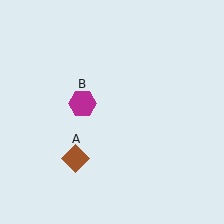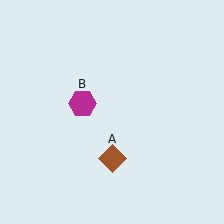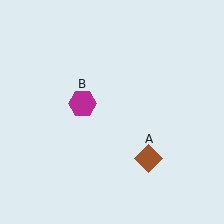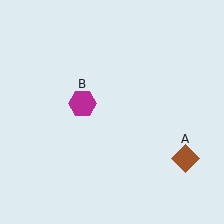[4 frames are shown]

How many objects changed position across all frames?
1 object changed position: brown diamond (object A).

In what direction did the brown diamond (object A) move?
The brown diamond (object A) moved right.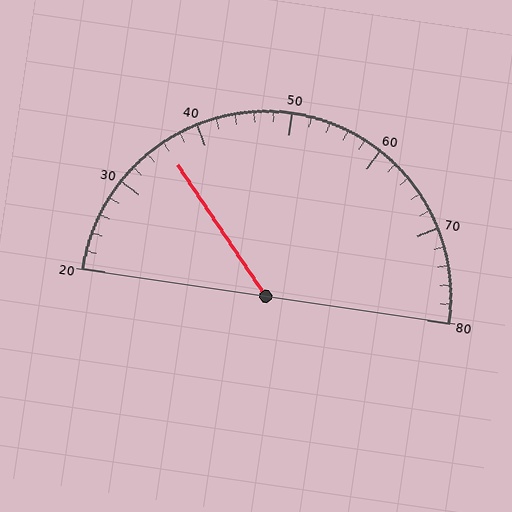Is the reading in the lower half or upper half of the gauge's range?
The reading is in the lower half of the range (20 to 80).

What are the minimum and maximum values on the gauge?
The gauge ranges from 20 to 80.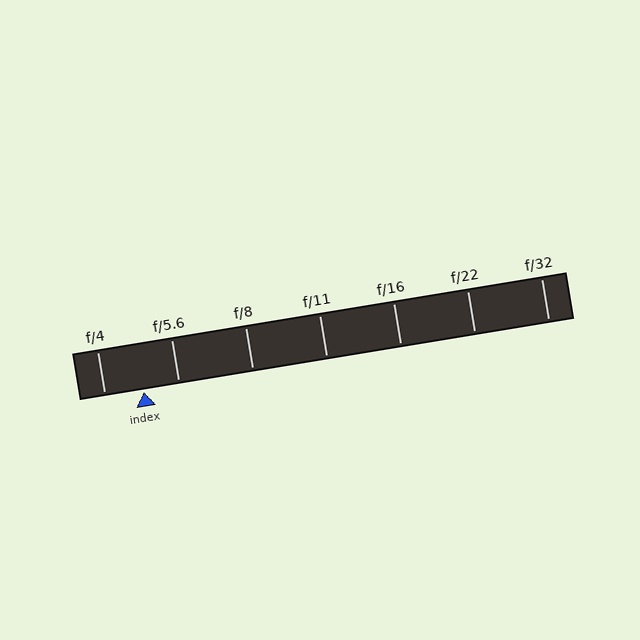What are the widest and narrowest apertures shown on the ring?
The widest aperture shown is f/4 and the narrowest is f/32.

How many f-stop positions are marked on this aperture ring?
There are 7 f-stop positions marked.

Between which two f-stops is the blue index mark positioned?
The index mark is between f/4 and f/5.6.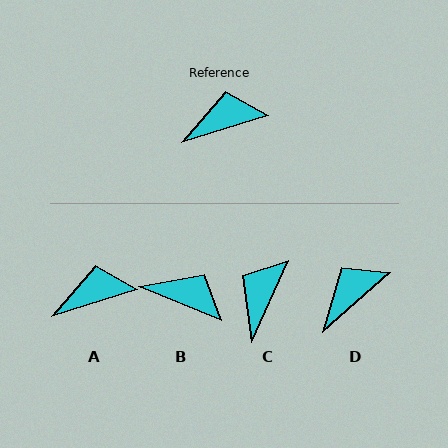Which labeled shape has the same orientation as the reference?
A.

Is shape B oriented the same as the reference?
No, it is off by about 39 degrees.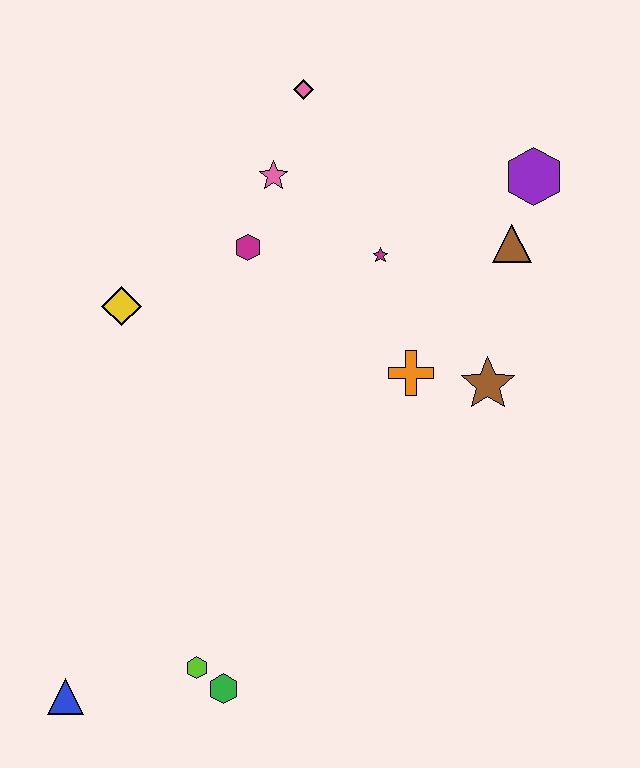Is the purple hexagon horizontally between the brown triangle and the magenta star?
No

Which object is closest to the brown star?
The orange cross is closest to the brown star.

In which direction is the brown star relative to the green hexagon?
The brown star is above the green hexagon.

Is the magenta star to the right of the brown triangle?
No